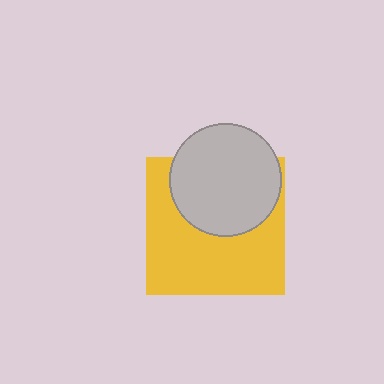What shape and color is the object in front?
The object in front is a light gray circle.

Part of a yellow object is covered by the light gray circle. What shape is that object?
It is a square.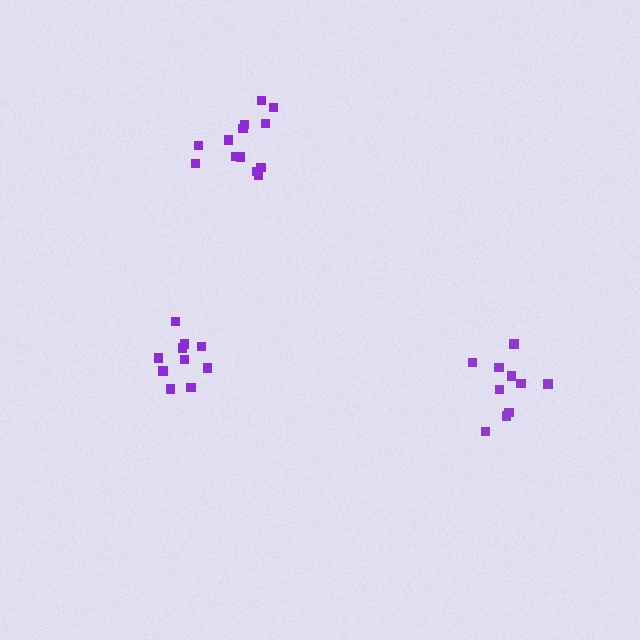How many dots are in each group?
Group 1: 10 dots, Group 2: 13 dots, Group 3: 10 dots (33 total).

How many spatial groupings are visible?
There are 3 spatial groupings.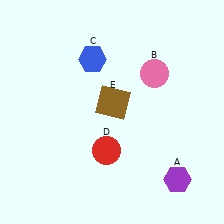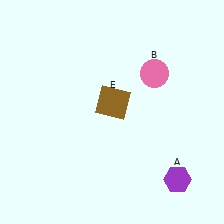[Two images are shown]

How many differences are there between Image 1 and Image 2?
There are 2 differences between the two images.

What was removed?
The red circle (D), the blue hexagon (C) were removed in Image 2.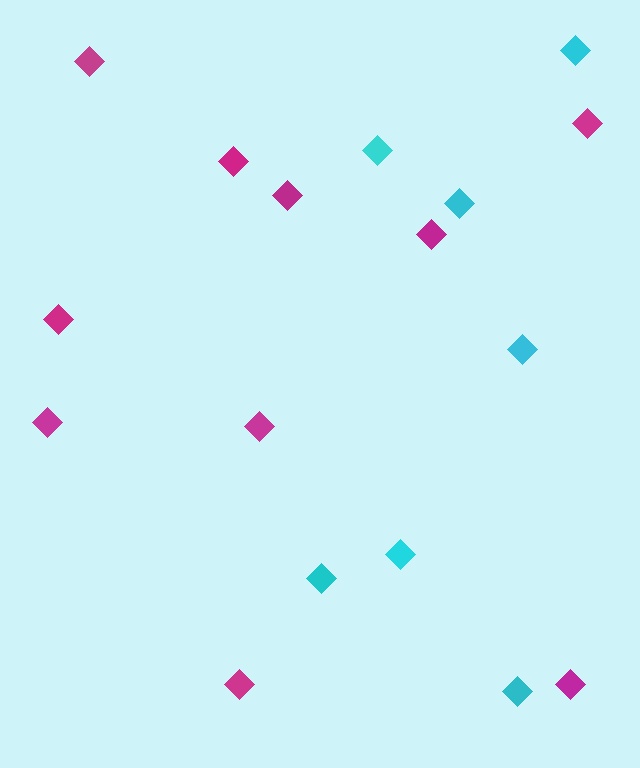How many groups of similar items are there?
There are 2 groups: one group of cyan diamonds (7) and one group of magenta diamonds (10).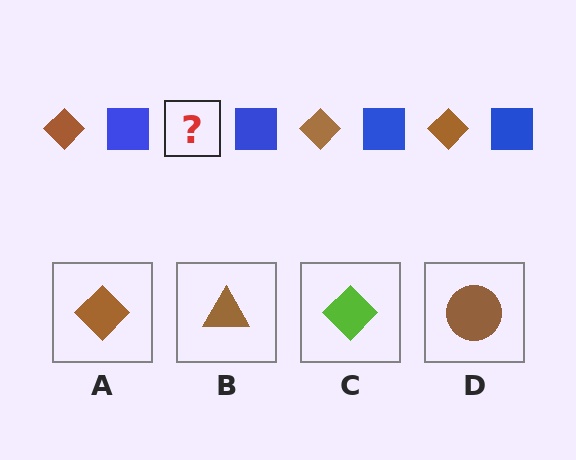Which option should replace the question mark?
Option A.